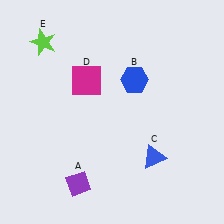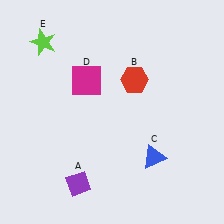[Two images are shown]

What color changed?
The hexagon (B) changed from blue in Image 1 to red in Image 2.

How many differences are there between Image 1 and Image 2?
There is 1 difference between the two images.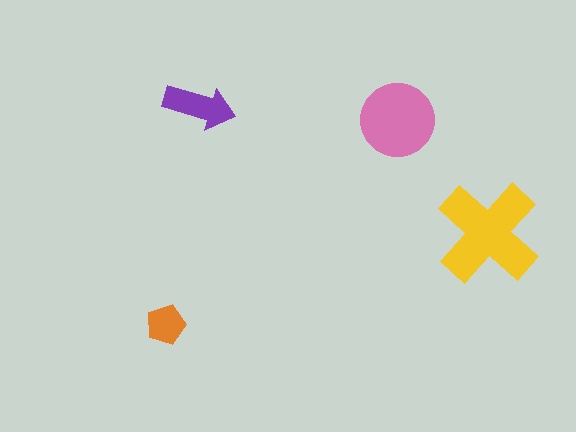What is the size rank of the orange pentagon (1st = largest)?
4th.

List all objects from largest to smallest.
The yellow cross, the pink circle, the purple arrow, the orange pentagon.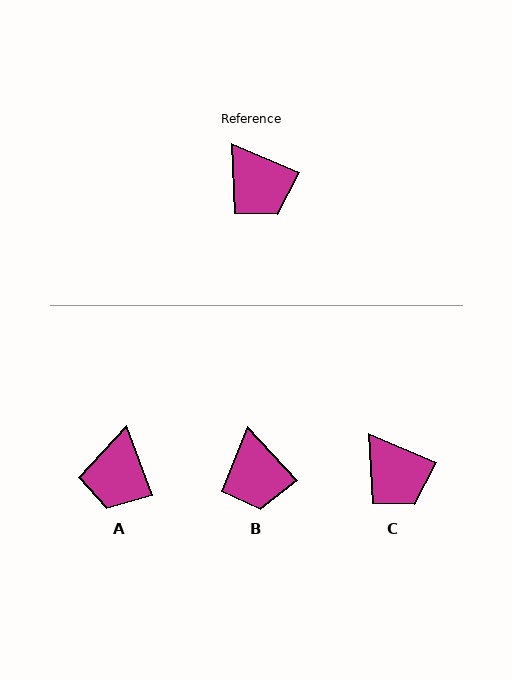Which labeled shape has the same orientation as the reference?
C.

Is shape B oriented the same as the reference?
No, it is off by about 24 degrees.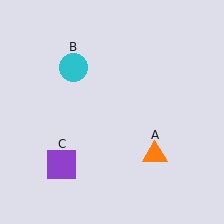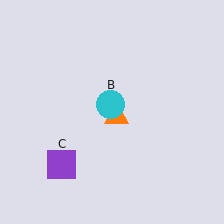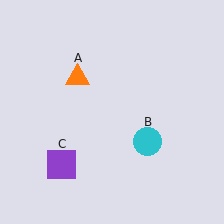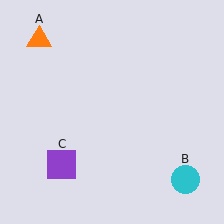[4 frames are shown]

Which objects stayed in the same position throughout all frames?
Purple square (object C) remained stationary.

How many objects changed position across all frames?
2 objects changed position: orange triangle (object A), cyan circle (object B).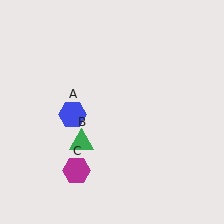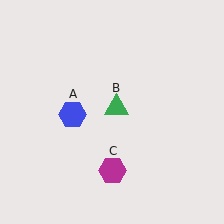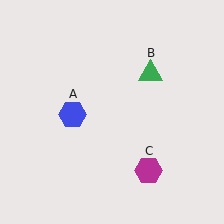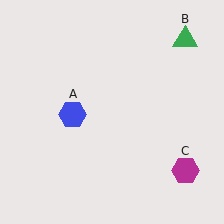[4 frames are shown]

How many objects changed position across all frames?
2 objects changed position: green triangle (object B), magenta hexagon (object C).